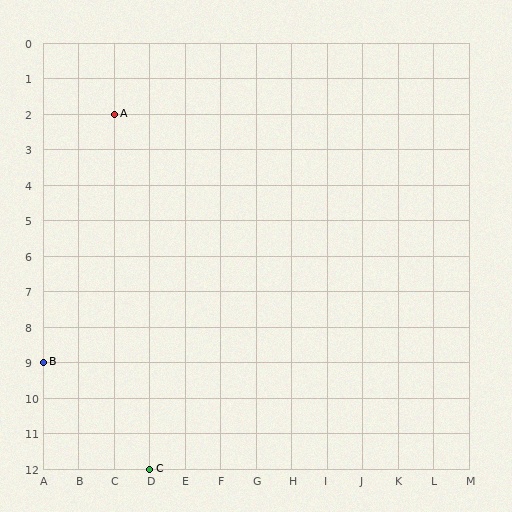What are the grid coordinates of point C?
Point C is at grid coordinates (D, 12).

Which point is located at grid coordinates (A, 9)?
Point B is at (A, 9).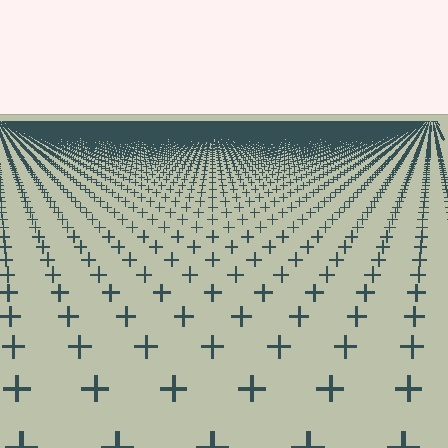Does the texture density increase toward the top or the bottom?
Density increases toward the top.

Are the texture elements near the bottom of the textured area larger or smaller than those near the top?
Larger. Near the bottom, elements are closer to the viewer and appear at a bigger on-screen size.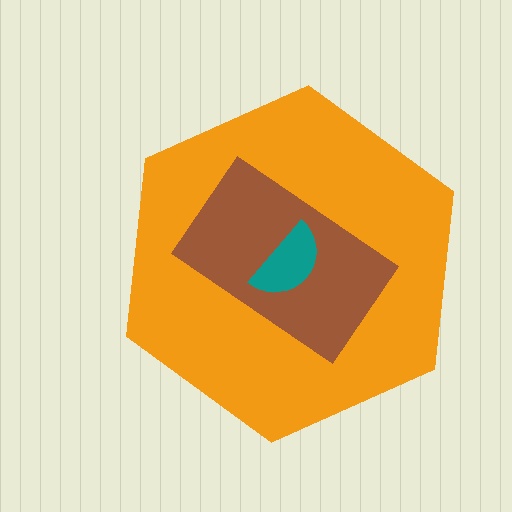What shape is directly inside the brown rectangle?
The teal semicircle.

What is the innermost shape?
The teal semicircle.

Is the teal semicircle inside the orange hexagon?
Yes.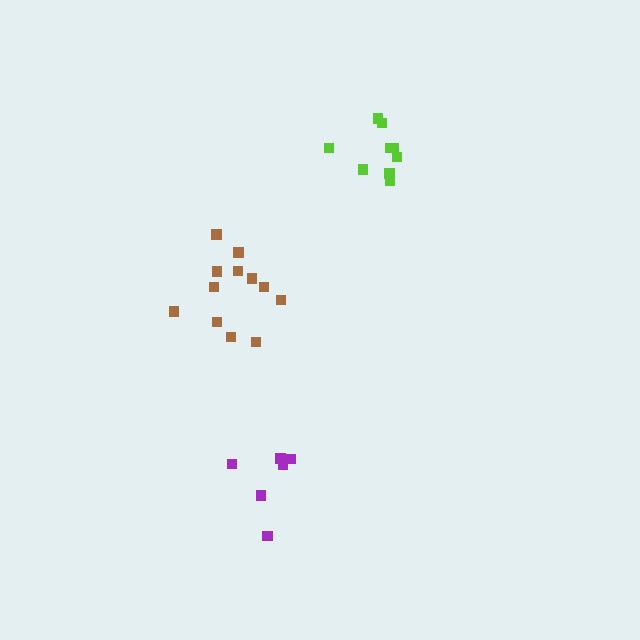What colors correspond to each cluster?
The clusters are colored: brown, purple, lime.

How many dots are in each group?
Group 1: 12 dots, Group 2: 6 dots, Group 3: 9 dots (27 total).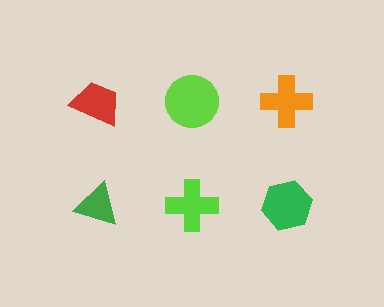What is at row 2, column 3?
A green hexagon.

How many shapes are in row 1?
3 shapes.